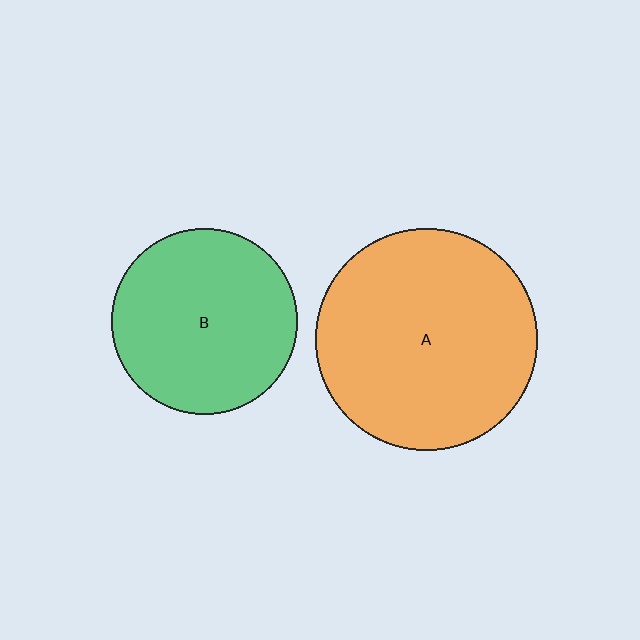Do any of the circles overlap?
No, none of the circles overlap.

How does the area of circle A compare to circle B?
Approximately 1.4 times.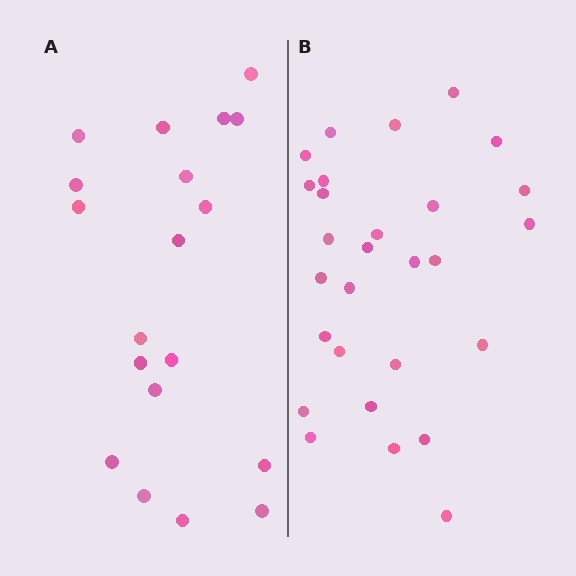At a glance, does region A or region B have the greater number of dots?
Region B (the right region) has more dots.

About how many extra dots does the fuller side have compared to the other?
Region B has roughly 8 or so more dots than region A.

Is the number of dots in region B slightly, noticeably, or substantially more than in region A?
Region B has substantially more. The ratio is roughly 1.5 to 1.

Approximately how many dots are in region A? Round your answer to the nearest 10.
About 20 dots. (The exact count is 19, which rounds to 20.)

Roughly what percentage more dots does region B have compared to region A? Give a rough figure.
About 45% more.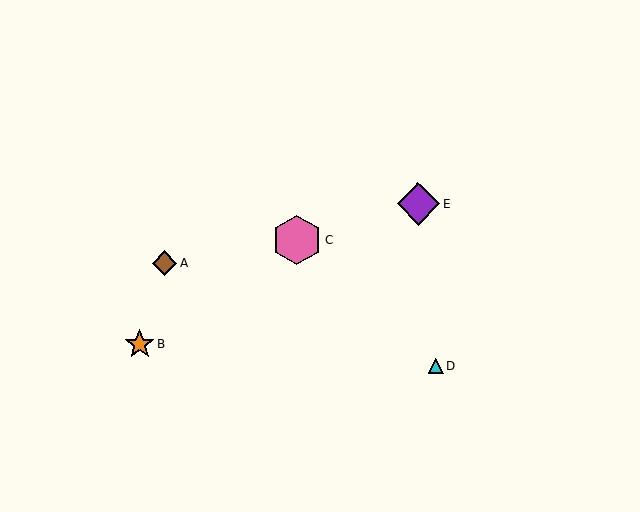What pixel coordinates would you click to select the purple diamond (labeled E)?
Click at (418, 204) to select the purple diamond E.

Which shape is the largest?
The pink hexagon (labeled C) is the largest.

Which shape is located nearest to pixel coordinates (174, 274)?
The brown diamond (labeled A) at (164, 263) is nearest to that location.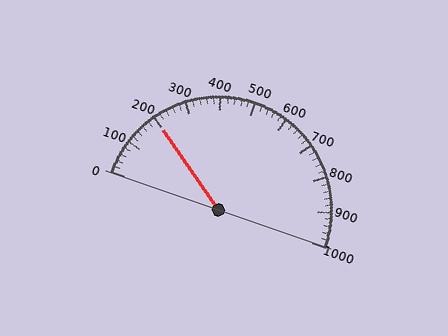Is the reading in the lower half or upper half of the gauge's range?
The reading is in the lower half of the range (0 to 1000).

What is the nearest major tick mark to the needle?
The nearest major tick mark is 200.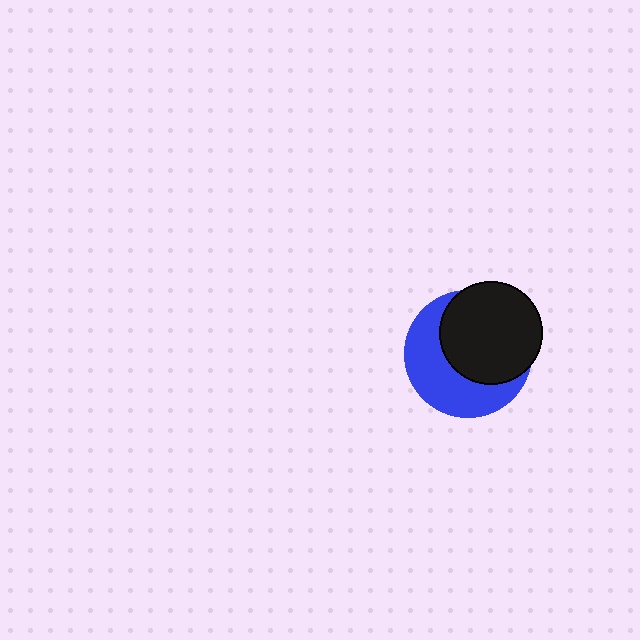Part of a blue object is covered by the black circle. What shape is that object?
It is a circle.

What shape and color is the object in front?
The object in front is a black circle.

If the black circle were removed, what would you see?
You would see the complete blue circle.